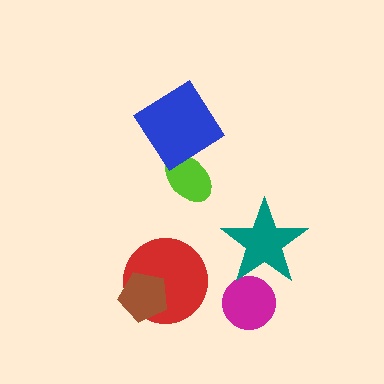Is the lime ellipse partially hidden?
Yes, it is partially covered by another shape.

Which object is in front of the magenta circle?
The teal star is in front of the magenta circle.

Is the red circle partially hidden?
Yes, it is partially covered by another shape.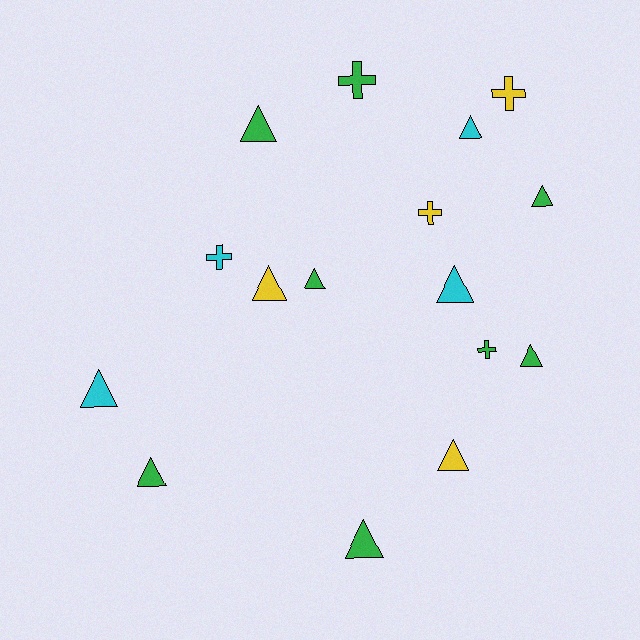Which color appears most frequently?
Green, with 8 objects.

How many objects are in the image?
There are 16 objects.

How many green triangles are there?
There are 6 green triangles.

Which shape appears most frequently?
Triangle, with 11 objects.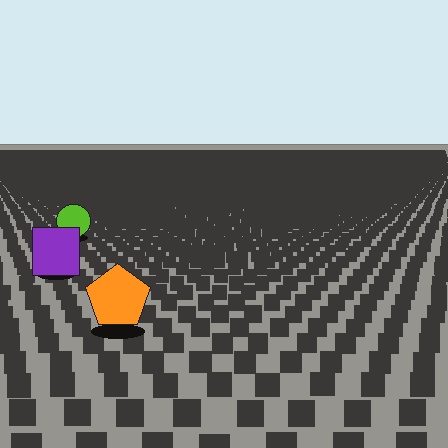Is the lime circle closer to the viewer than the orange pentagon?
No. The orange pentagon is closer — you can tell from the texture gradient: the ground texture is coarser near it.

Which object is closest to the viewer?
The orange pentagon is closest. The texture marks near it are larger and more spread out.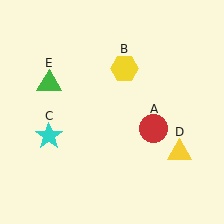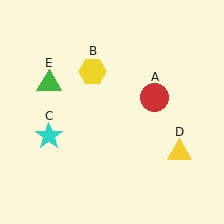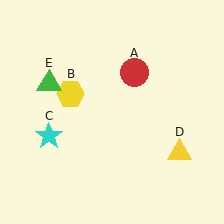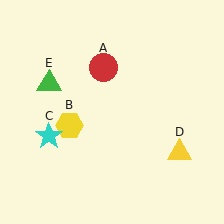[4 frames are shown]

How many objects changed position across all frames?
2 objects changed position: red circle (object A), yellow hexagon (object B).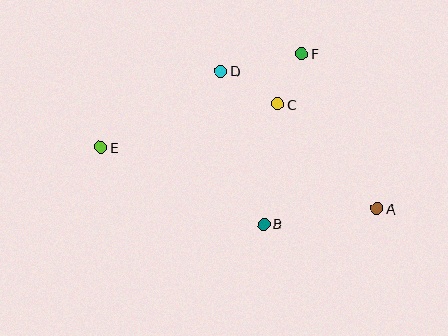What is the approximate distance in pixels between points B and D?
The distance between B and D is approximately 159 pixels.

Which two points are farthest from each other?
Points A and E are farthest from each other.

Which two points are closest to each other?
Points C and F are closest to each other.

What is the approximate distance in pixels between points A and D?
The distance between A and D is approximately 208 pixels.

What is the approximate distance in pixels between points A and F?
The distance between A and F is approximately 172 pixels.